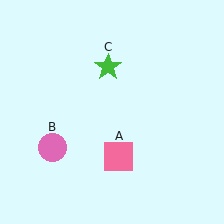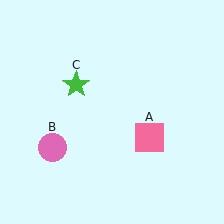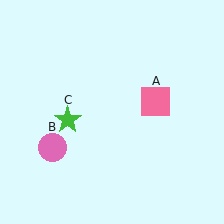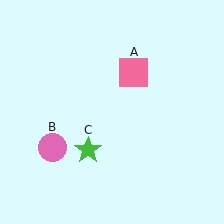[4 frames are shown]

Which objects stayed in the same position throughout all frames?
Pink circle (object B) remained stationary.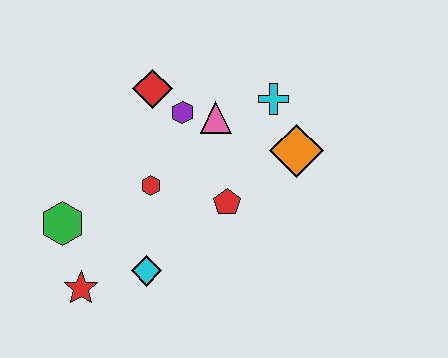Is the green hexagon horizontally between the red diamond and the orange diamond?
No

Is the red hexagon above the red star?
Yes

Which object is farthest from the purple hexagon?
The red star is farthest from the purple hexagon.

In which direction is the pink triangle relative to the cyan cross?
The pink triangle is to the left of the cyan cross.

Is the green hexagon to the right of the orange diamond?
No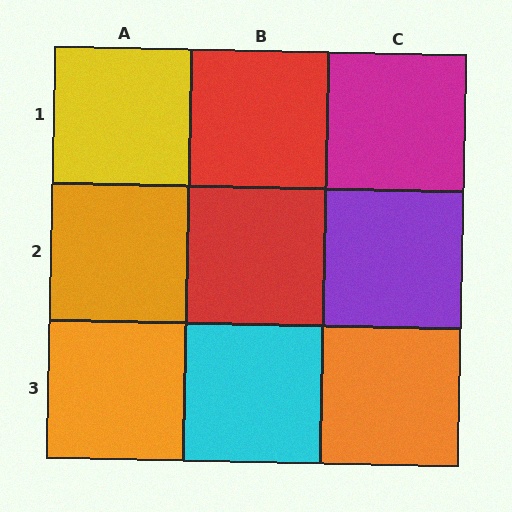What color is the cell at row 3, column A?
Orange.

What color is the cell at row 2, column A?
Orange.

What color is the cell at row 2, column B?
Red.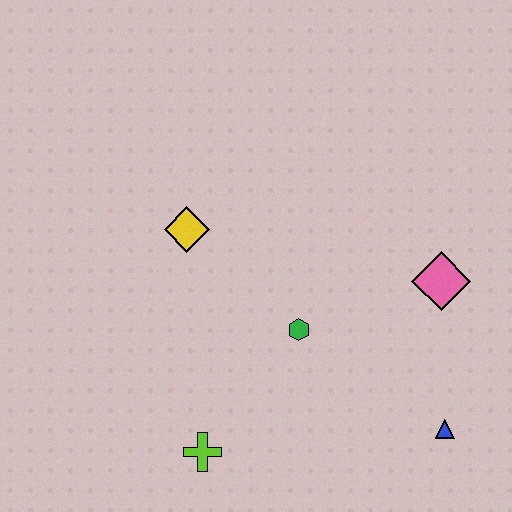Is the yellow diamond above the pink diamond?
Yes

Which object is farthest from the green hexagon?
The blue triangle is farthest from the green hexagon.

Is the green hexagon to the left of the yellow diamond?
No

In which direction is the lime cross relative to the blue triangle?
The lime cross is to the left of the blue triangle.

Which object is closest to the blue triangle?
The pink diamond is closest to the blue triangle.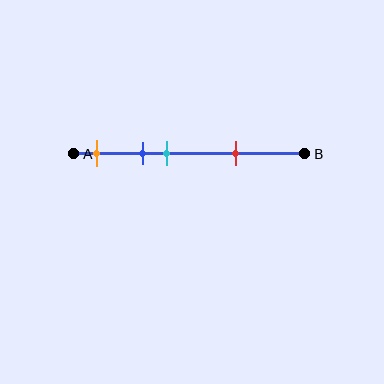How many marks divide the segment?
There are 4 marks dividing the segment.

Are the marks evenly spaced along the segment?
No, the marks are not evenly spaced.